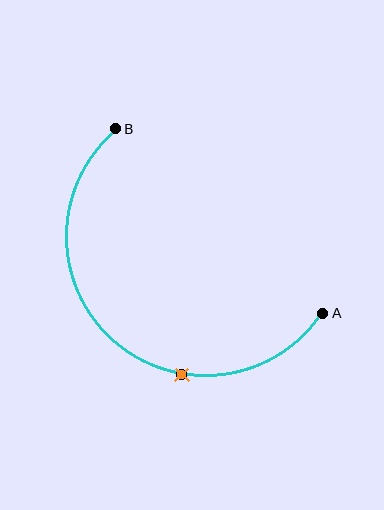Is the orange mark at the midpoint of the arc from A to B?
No. The orange mark lies on the arc but is closer to endpoint A. The arc midpoint would be at the point on the curve equidistant along the arc from both A and B.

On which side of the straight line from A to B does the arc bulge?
The arc bulges below and to the left of the straight line connecting A and B.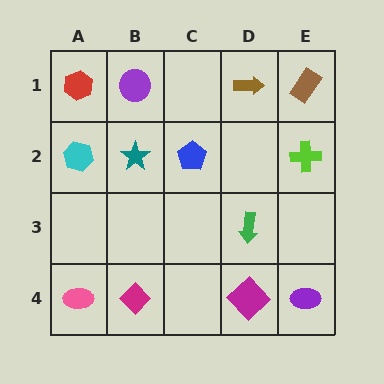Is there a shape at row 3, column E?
No, that cell is empty.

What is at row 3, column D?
A green arrow.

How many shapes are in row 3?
1 shape.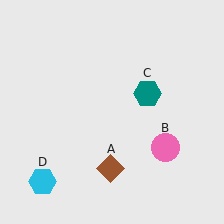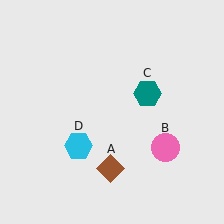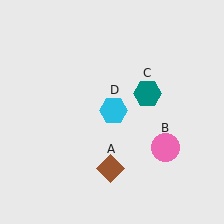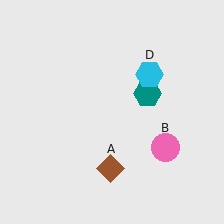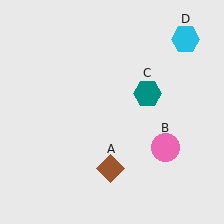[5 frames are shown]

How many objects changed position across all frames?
1 object changed position: cyan hexagon (object D).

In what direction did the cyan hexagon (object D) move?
The cyan hexagon (object D) moved up and to the right.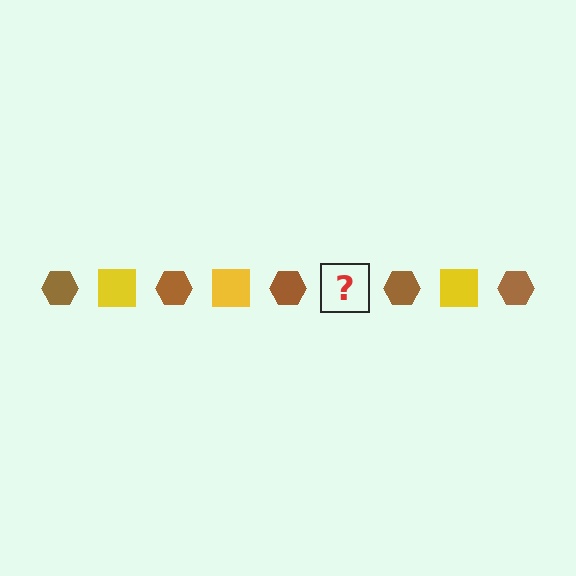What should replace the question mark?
The question mark should be replaced with a yellow square.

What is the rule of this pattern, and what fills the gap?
The rule is that the pattern alternates between brown hexagon and yellow square. The gap should be filled with a yellow square.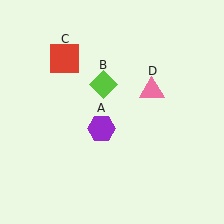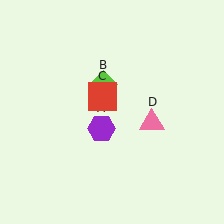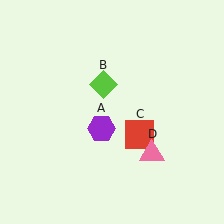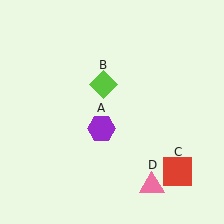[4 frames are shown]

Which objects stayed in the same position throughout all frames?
Purple hexagon (object A) and lime diamond (object B) remained stationary.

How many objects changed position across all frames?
2 objects changed position: red square (object C), pink triangle (object D).